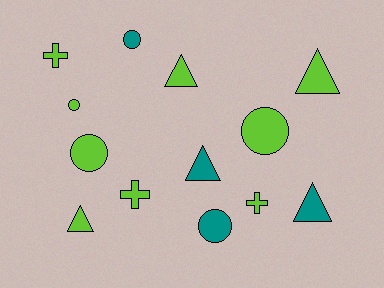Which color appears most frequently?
Lime, with 9 objects.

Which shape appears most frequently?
Triangle, with 5 objects.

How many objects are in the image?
There are 13 objects.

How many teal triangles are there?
There are 2 teal triangles.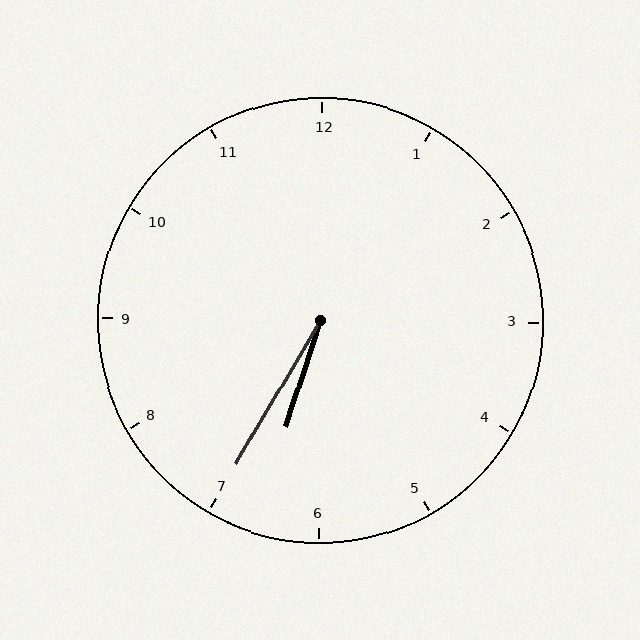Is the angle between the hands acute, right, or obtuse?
It is acute.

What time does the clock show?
6:35.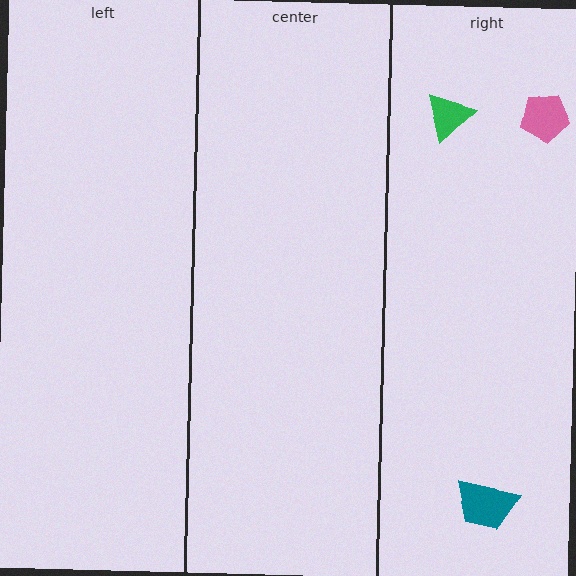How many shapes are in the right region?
3.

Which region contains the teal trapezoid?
The right region.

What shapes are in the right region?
The pink pentagon, the teal trapezoid, the green triangle.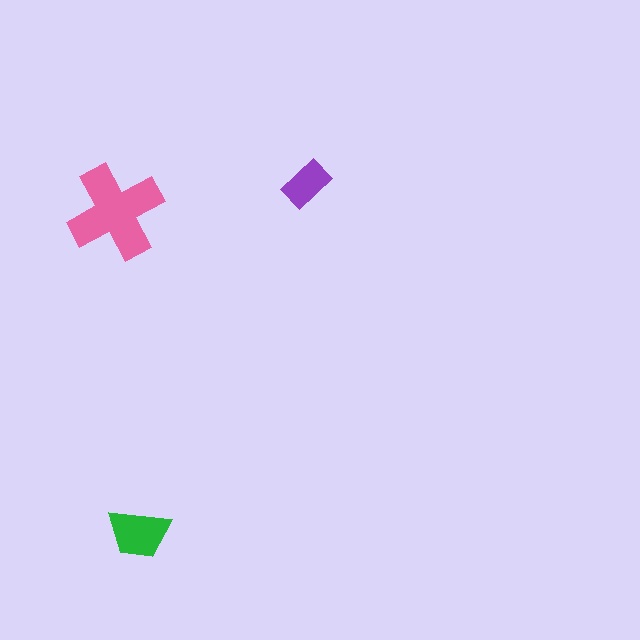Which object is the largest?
The pink cross.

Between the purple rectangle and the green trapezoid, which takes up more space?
The green trapezoid.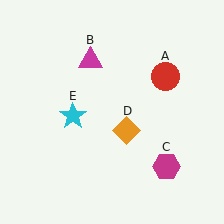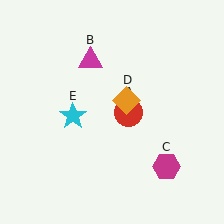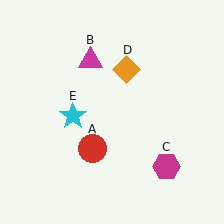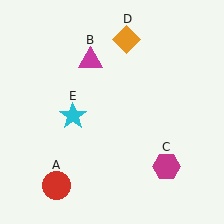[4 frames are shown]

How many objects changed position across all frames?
2 objects changed position: red circle (object A), orange diamond (object D).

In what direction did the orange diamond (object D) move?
The orange diamond (object D) moved up.